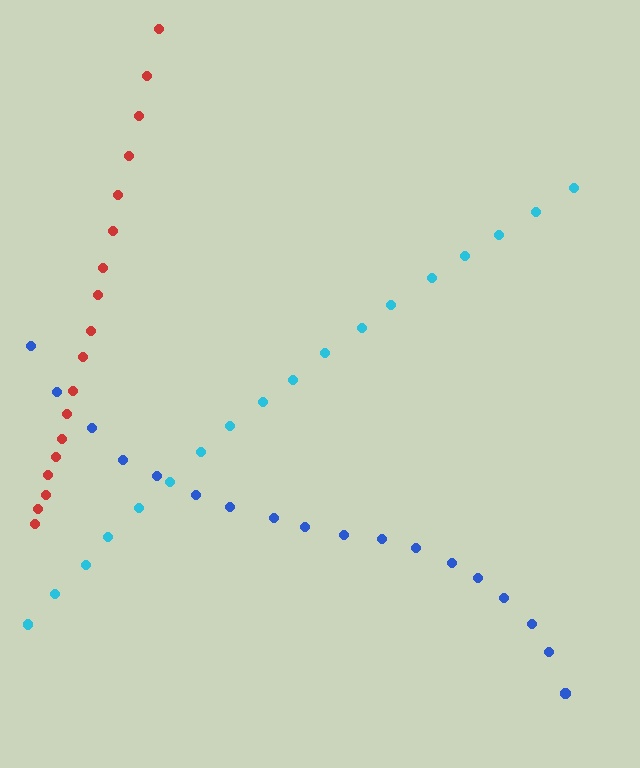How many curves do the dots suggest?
There are 3 distinct paths.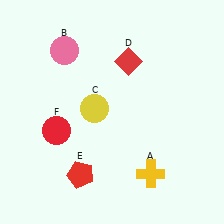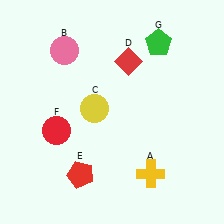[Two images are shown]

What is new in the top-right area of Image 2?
A green pentagon (G) was added in the top-right area of Image 2.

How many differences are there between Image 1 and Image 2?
There is 1 difference between the two images.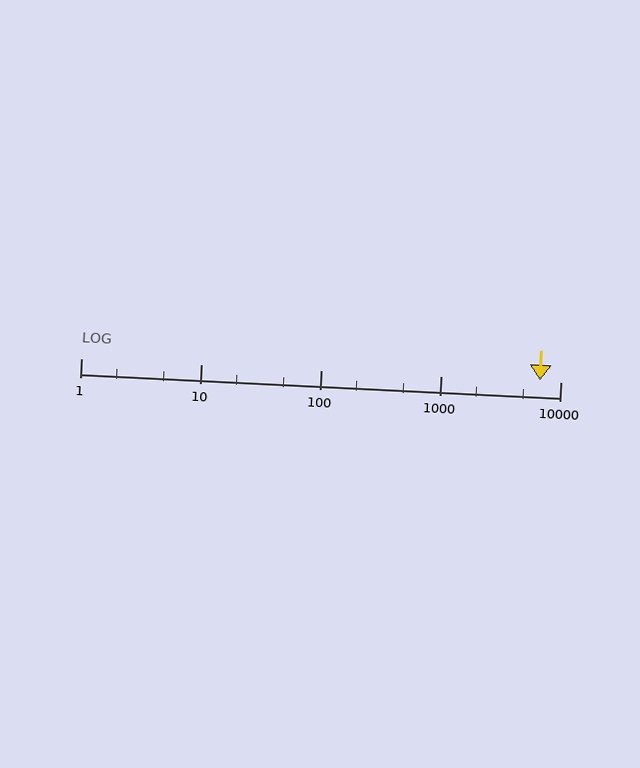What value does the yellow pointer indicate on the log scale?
The pointer indicates approximately 6800.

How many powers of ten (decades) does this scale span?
The scale spans 4 decades, from 1 to 10000.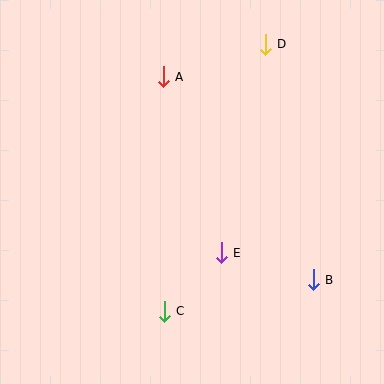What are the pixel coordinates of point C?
Point C is at (164, 311).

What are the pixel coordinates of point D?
Point D is at (265, 44).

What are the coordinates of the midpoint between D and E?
The midpoint between D and E is at (243, 149).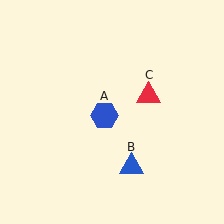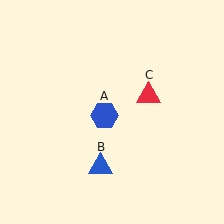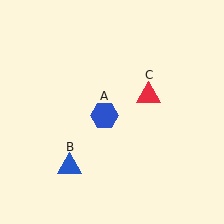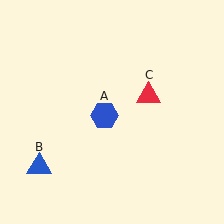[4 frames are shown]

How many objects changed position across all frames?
1 object changed position: blue triangle (object B).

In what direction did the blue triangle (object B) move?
The blue triangle (object B) moved left.